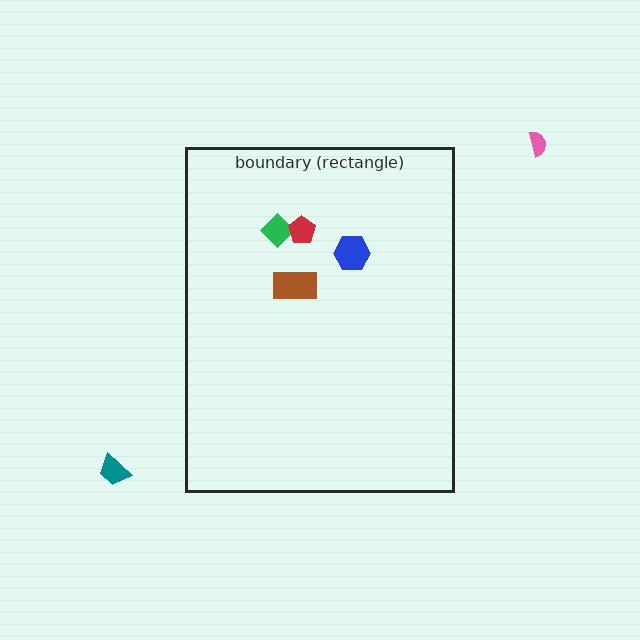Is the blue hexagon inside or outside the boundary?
Inside.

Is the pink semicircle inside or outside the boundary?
Outside.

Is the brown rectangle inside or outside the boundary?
Inside.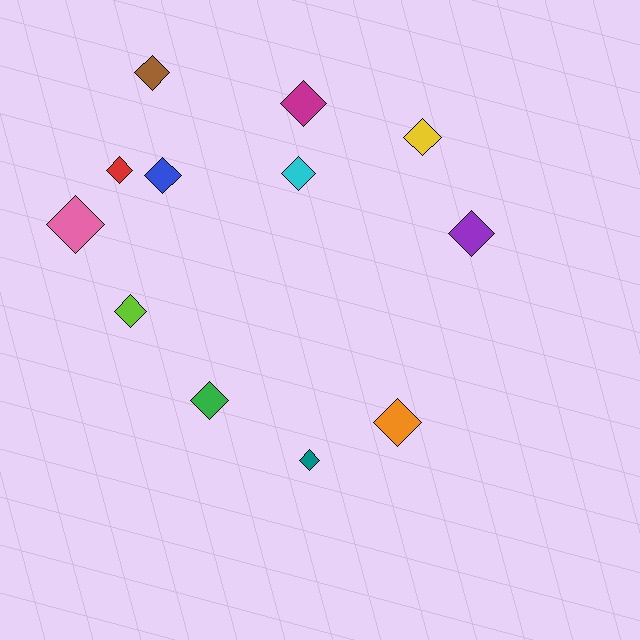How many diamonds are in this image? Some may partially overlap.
There are 12 diamonds.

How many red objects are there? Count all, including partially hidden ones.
There is 1 red object.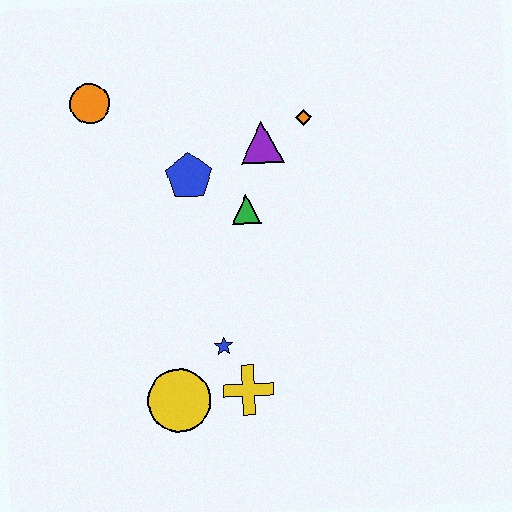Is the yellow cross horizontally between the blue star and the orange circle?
No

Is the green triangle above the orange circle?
No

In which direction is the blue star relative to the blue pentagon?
The blue star is below the blue pentagon.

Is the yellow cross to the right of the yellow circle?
Yes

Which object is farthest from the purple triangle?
The yellow circle is farthest from the purple triangle.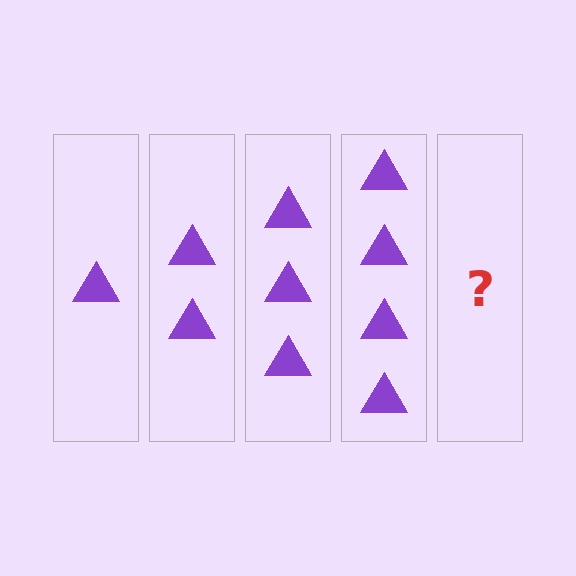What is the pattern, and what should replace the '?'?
The pattern is that each step adds one more triangle. The '?' should be 5 triangles.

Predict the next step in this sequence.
The next step is 5 triangles.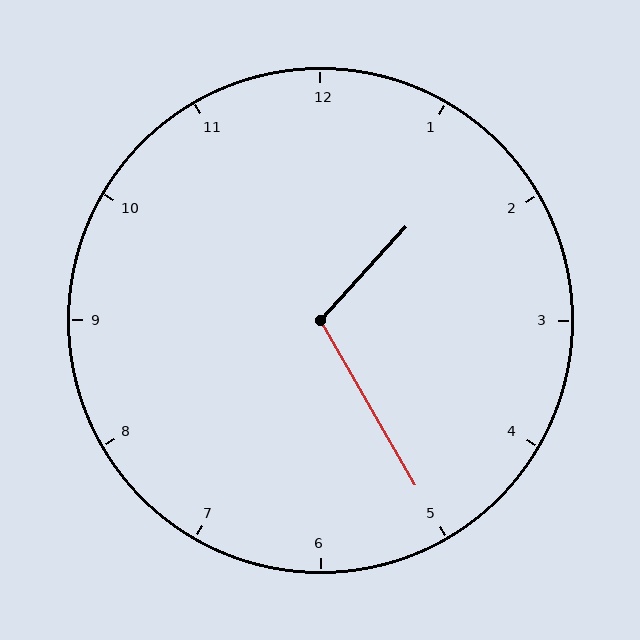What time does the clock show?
1:25.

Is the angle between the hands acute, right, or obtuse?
It is obtuse.